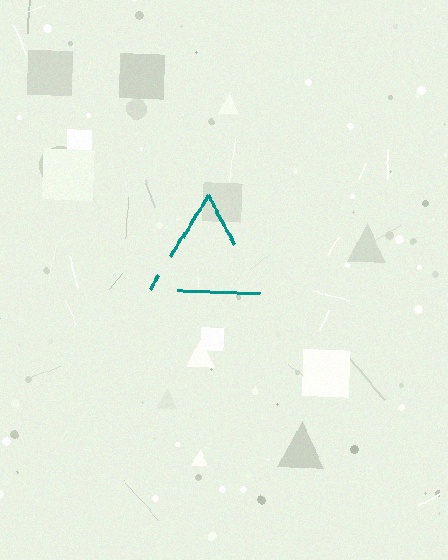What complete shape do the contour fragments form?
The contour fragments form a triangle.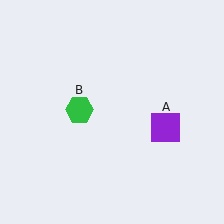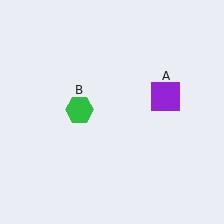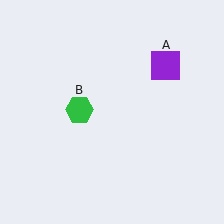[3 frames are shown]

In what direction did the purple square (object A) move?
The purple square (object A) moved up.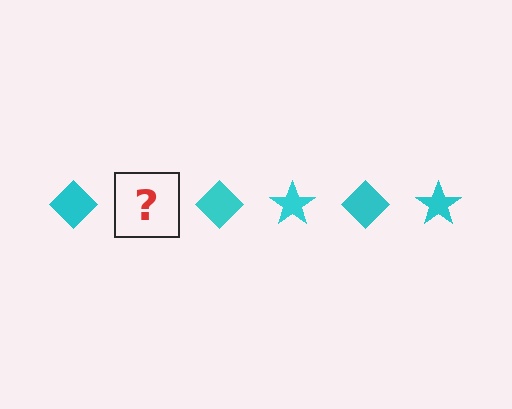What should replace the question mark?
The question mark should be replaced with a cyan star.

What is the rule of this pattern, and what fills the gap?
The rule is that the pattern cycles through diamond, star shapes in cyan. The gap should be filled with a cyan star.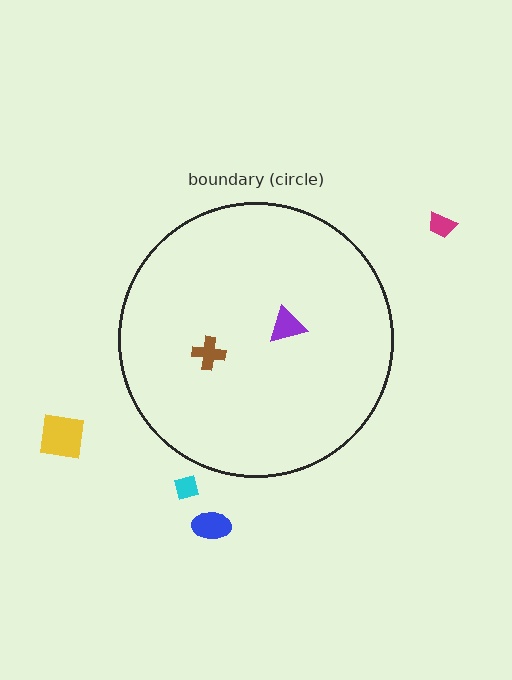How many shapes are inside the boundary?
2 inside, 4 outside.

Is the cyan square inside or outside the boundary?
Outside.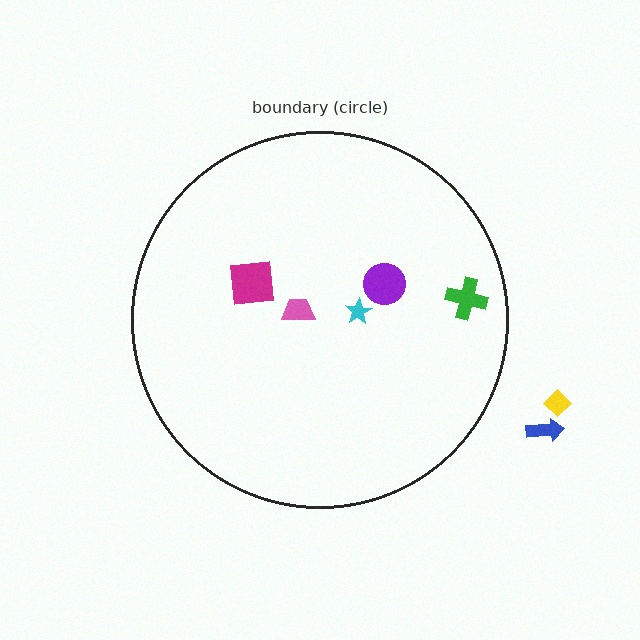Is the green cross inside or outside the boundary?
Inside.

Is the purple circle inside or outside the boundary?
Inside.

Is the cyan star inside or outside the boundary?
Inside.